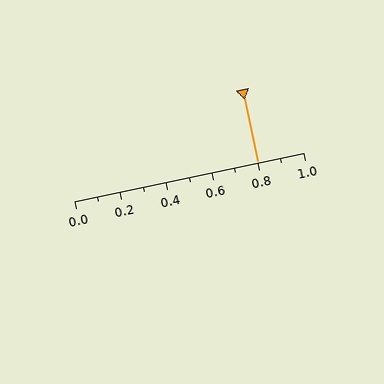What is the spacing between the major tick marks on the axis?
The major ticks are spaced 0.2 apart.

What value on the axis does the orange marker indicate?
The marker indicates approximately 0.8.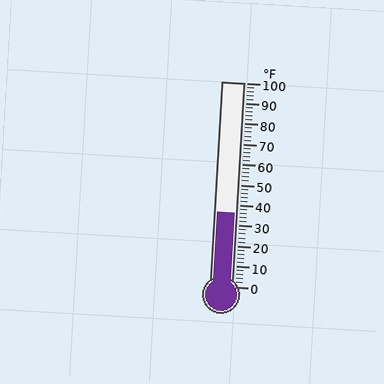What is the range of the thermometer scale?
The thermometer scale ranges from 0°F to 100°F.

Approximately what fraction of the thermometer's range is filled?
The thermometer is filled to approximately 35% of its range.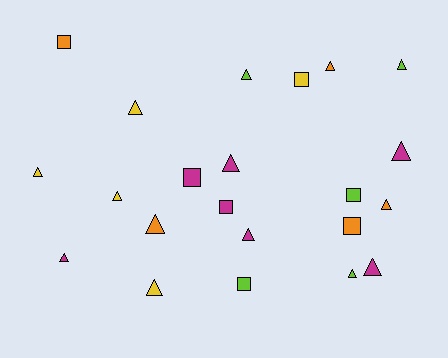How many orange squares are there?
There are 2 orange squares.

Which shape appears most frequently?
Triangle, with 15 objects.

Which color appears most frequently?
Magenta, with 7 objects.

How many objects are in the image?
There are 22 objects.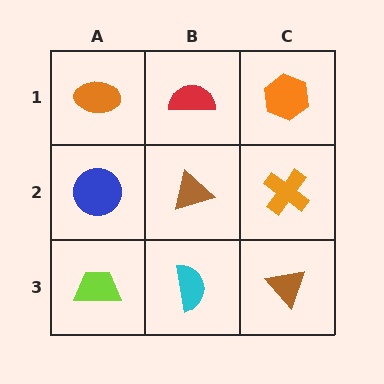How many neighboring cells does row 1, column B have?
3.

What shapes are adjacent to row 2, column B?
A red semicircle (row 1, column B), a cyan semicircle (row 3, column B), a blue circle (row 2, column A), an orange cross (row 2, column C).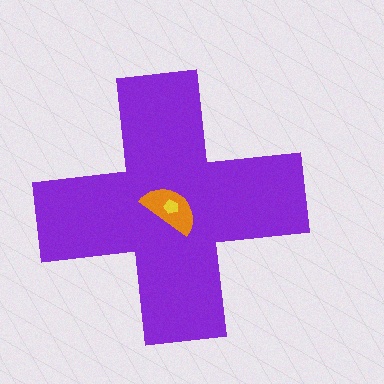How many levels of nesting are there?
3.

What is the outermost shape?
The purple cross.